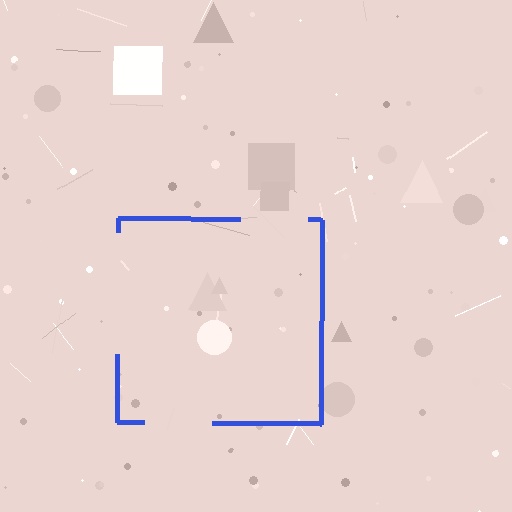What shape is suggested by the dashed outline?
The dashed outline suggests a square.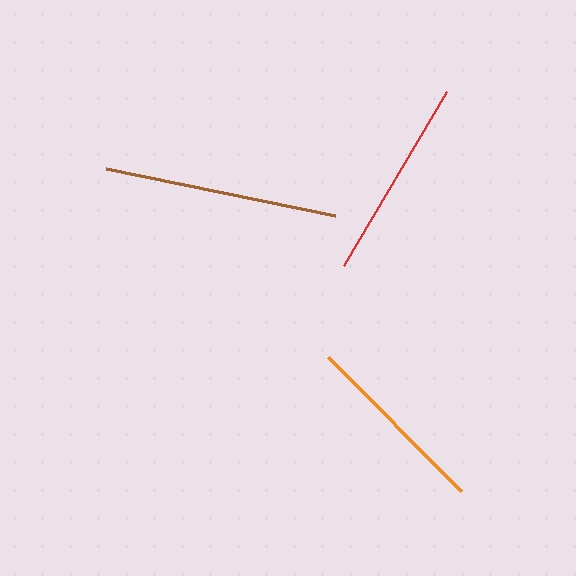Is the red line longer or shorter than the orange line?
The red line is longer than the orange line.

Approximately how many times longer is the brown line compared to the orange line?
The brown line is approximately 1.2 times the length of the orange line.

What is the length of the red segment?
The red segment is approximately 202 pixels long.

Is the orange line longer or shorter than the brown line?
The brown line is longer than the orange line.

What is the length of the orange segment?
The orange segment is approximately 189 pixels long.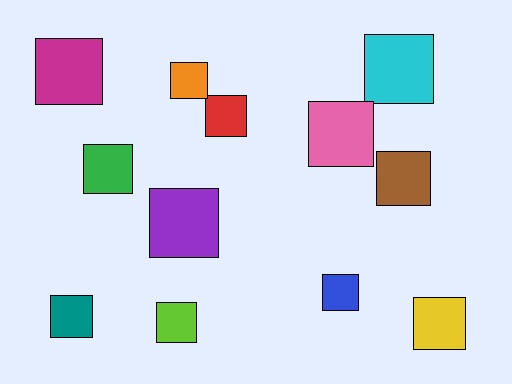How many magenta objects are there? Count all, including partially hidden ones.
There is 1 magenta object.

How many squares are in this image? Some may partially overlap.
There are 12 squares.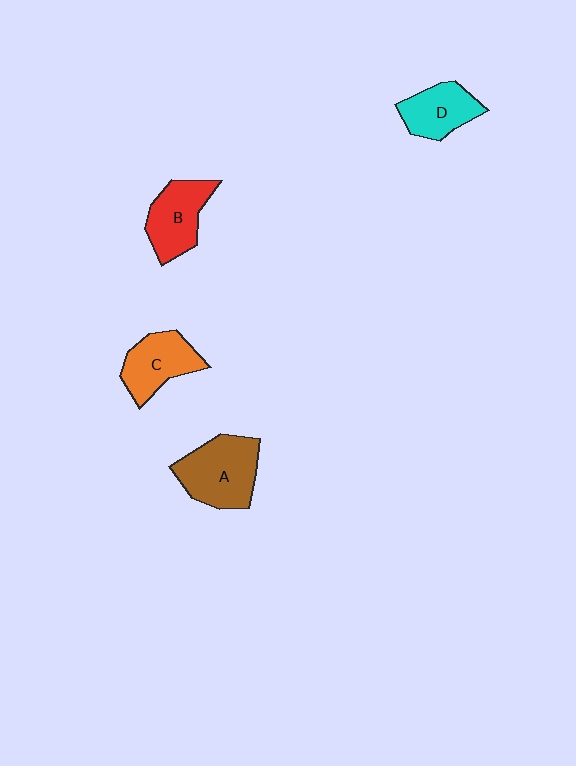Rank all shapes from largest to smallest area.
From largest to smallest: A (brown), B (red), C (orange), D (cyan).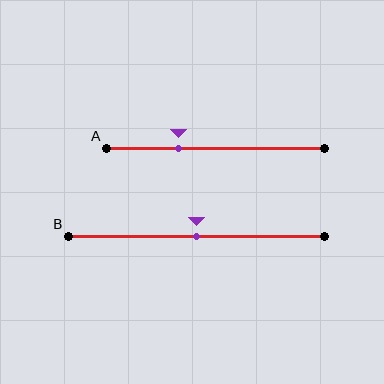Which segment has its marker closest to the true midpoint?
Segment B has its marker closest to the true midpoint.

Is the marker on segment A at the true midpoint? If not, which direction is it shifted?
No, the marker on segment A is shifted to the left by about 17% of the segment length.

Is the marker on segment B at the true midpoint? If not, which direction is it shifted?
Yes, the marker on segment B is at the true midpoint.